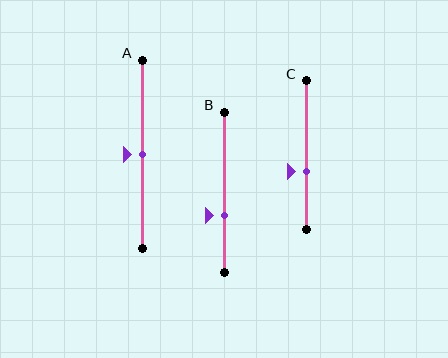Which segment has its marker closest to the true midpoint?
Segment A has its marker closest to the true midpoint.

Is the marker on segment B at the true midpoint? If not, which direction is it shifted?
No, the marker on segment B is shifted downward by about 14% of the segment length.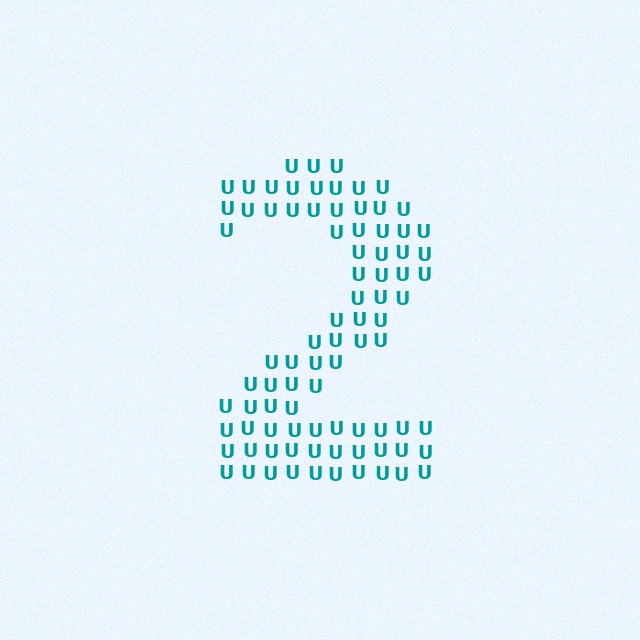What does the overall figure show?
The overall figure shows the digit 2.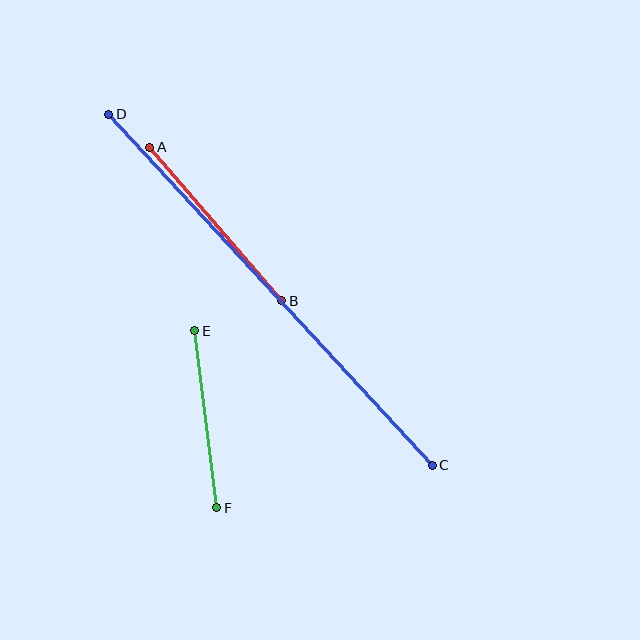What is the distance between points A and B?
The distance is approximately 202 pixels.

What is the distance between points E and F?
The distance is approximately 178 pixels.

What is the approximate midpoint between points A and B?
The midpoint is at approximately (216, 224) pixels.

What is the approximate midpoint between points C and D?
The midpoint is at approximately (271, 290) pixels.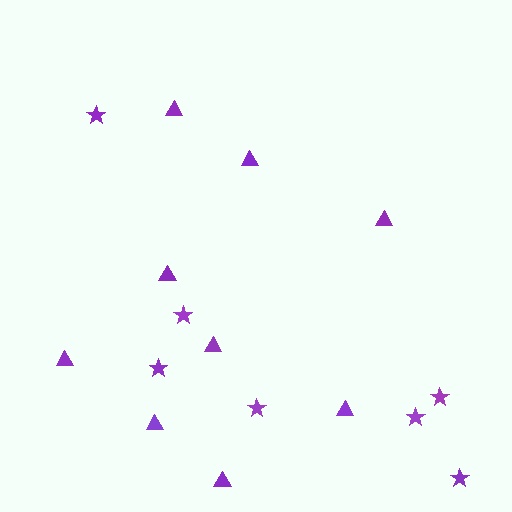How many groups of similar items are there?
There are 2 groups: one group of triangles (9) and one group of stars (7).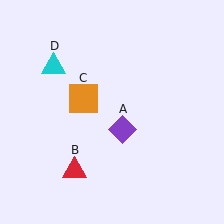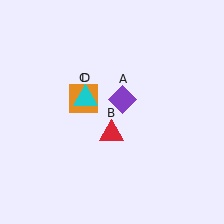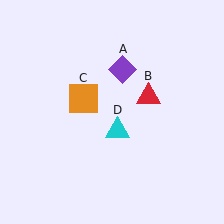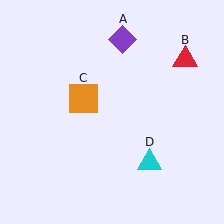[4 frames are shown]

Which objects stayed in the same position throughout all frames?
Orange square (object C) remained stationary.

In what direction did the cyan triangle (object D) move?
The cyan triangle (object D) moved down and to the right.